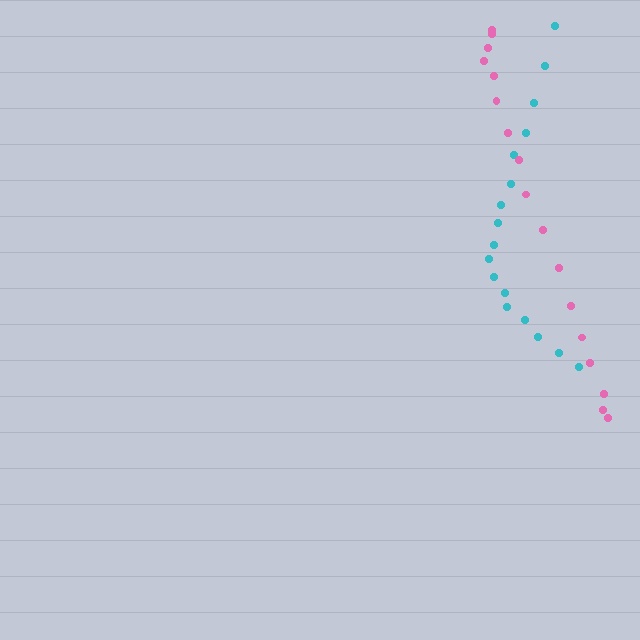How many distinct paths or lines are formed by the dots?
There are 2 distinct paths.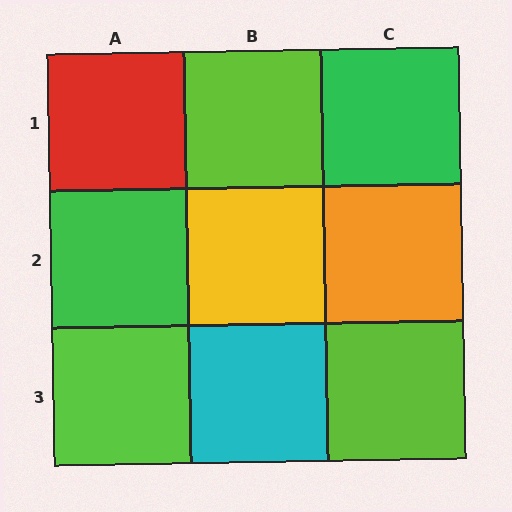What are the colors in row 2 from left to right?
Green, yellow, orange.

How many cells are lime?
3 cells are lime.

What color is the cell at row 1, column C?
Green.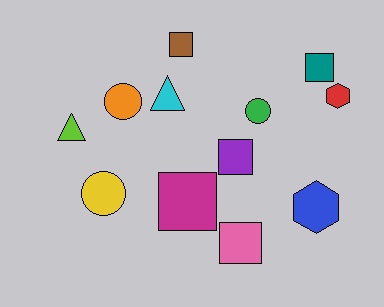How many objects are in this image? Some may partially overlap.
There are 12 objects.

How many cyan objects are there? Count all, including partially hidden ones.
There is 1 cyan object.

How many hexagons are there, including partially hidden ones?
There are 2 hexagons.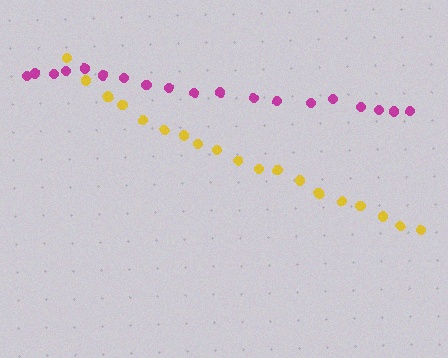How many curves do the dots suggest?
There are 2 distinct paths.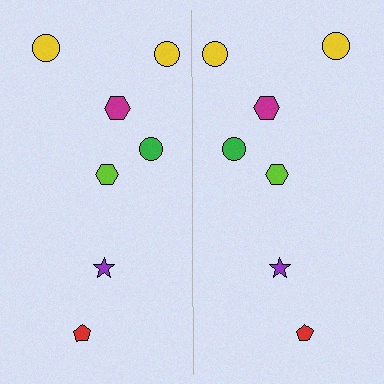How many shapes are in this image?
There are 14 shapes in this image.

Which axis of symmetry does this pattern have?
The pattern has a vertical axis of symmetry running through the center of the image.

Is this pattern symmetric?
Yes, this pattern has bilateral (reflection) symmetry.